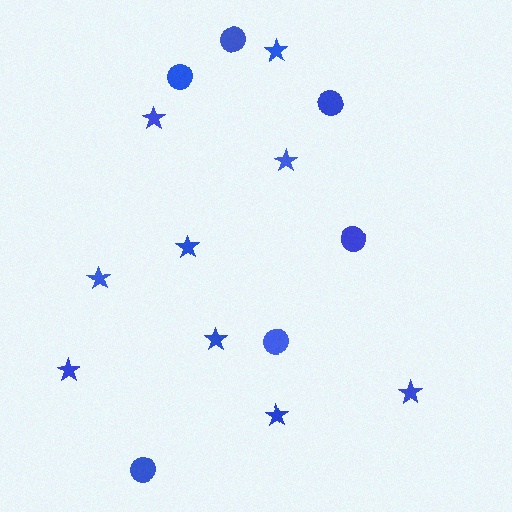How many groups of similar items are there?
There are 2 groups: one group of stars (9) and one group of circles (6).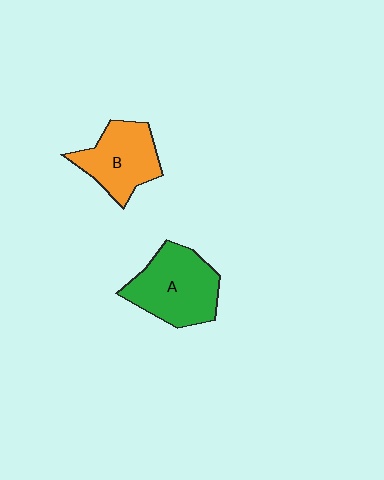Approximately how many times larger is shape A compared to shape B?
Approximately 1.2 times.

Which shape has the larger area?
Shape A (green).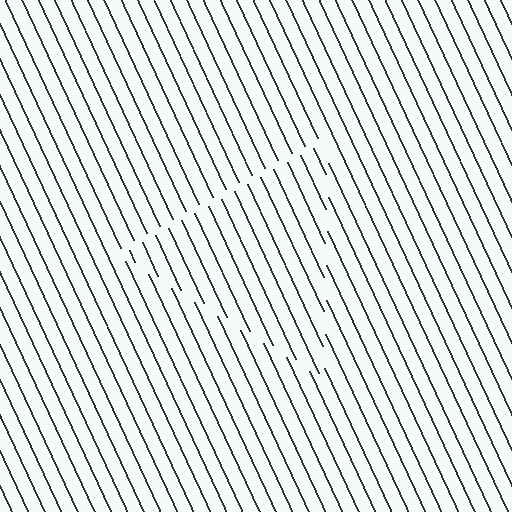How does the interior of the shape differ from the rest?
The interior of the shape contains the same grating, shifted by half a period — the contour is defined by the phase discontinuity where line-ends from the inner and outer gratings abut.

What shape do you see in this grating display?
An illusory triangle. The interior of the shape contains the same grating, shifted by half a period — the contour is defined by the phase discontinuity where line-ends from the inner and outer gratings abut.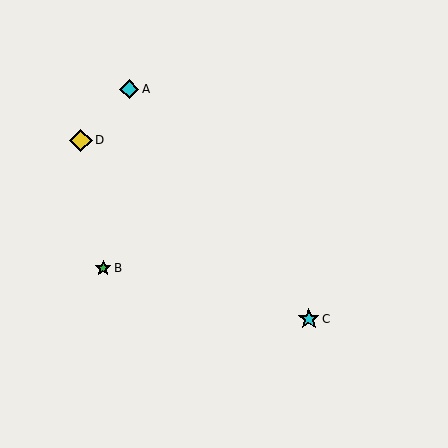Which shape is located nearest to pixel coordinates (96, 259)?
The green star (labeled B) at (103, 268) is nearest to that location.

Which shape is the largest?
The yellow diamond (labeled D) is the largest.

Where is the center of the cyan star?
The center of the cyan star is at (309, 319).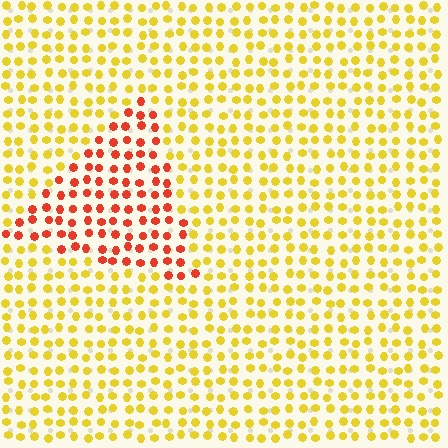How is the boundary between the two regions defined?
The boundary is defined purely by a slight shift in hue (about 49 degrees). Spacing, size, and orientation are identical on both sides.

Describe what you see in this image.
The image is filled with small yellow elements in a uniform arrangement. A triangle-shaped region is visible where the elements are tinted to a slightly different hue, forming a subtle color boundary.